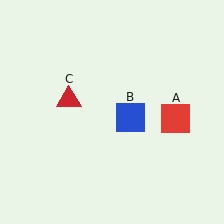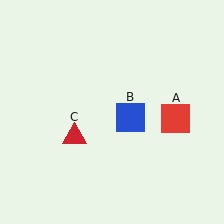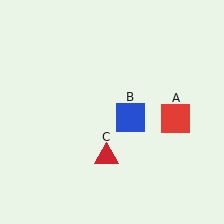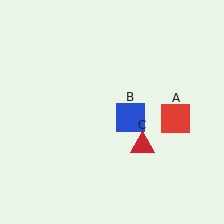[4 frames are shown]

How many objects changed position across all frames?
1 object changed position: red triangle (object C).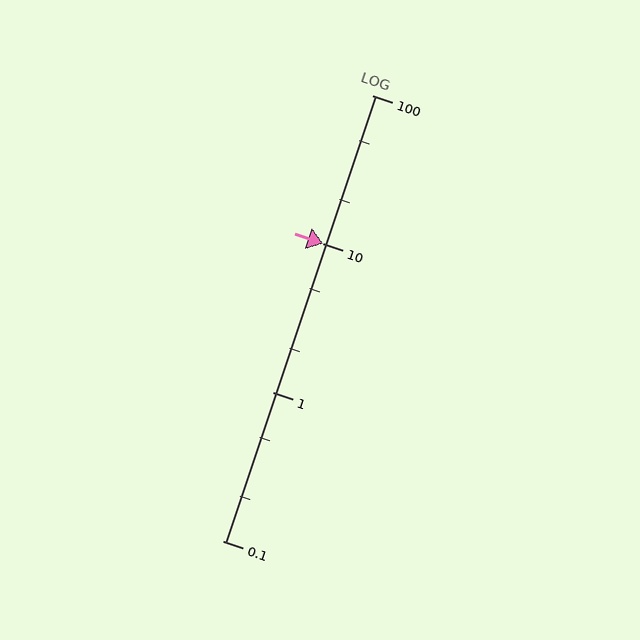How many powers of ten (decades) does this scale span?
The scale spans 3 decades, from 0.1 to 100.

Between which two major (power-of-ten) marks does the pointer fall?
The pointer is between 10 and 100.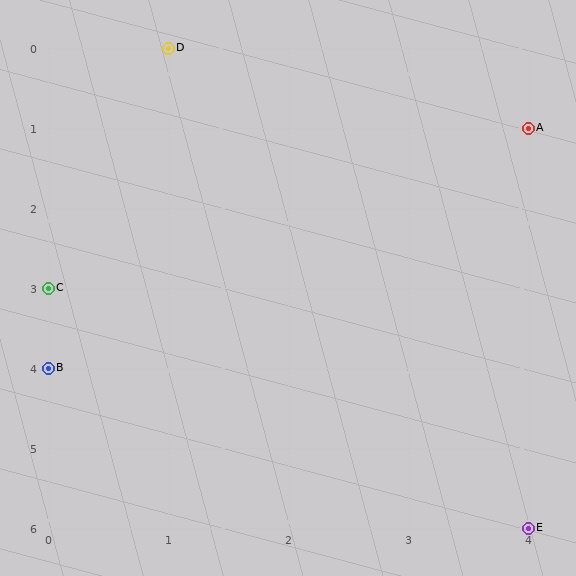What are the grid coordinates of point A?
Point A is at grid coordinates (4, 1).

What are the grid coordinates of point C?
Point C is at grid coordinates (0, 3).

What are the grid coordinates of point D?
Point D is at grid coordinates (1, 0).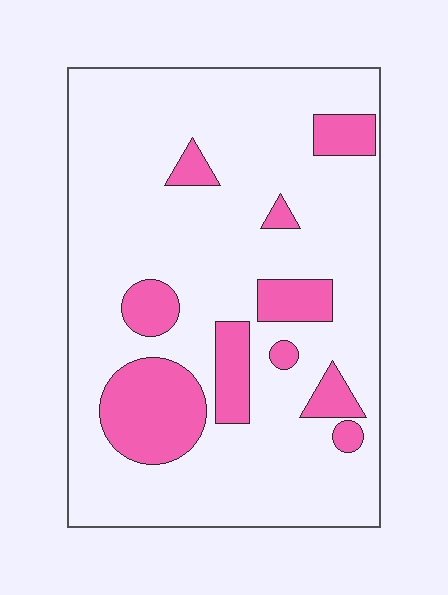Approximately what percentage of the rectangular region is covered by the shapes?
Approximately 20%.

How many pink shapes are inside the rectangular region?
10.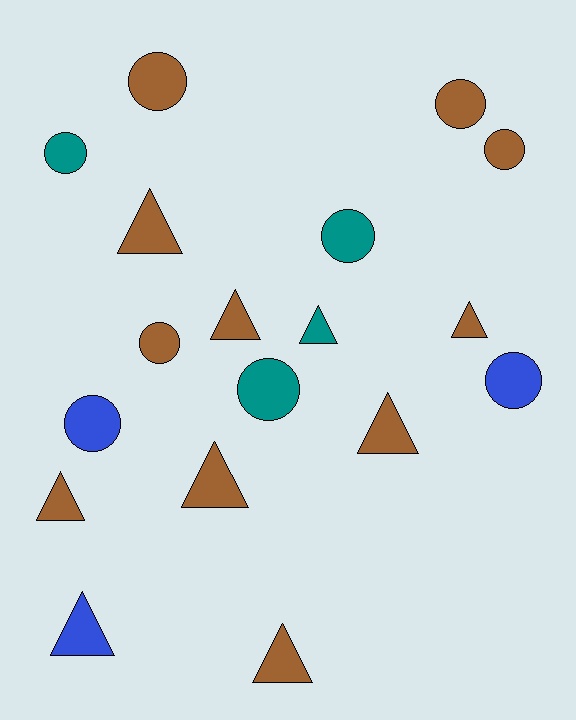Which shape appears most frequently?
Circle, with 9 objects.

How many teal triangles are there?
There is 1 teal triangle.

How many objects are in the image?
There are 18 objects.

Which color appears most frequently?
Brown, with 11 objects.